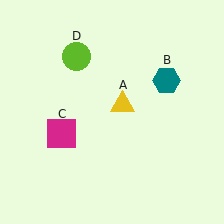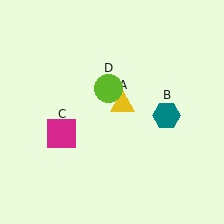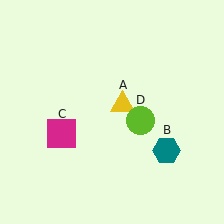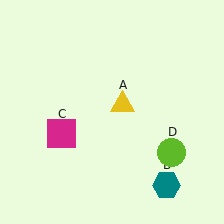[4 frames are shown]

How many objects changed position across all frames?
2 objects changed position: teal hexagon (object B), lime circle (object D).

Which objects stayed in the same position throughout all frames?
Yellow triangle (object A) and magenta square (object C) remained stationary.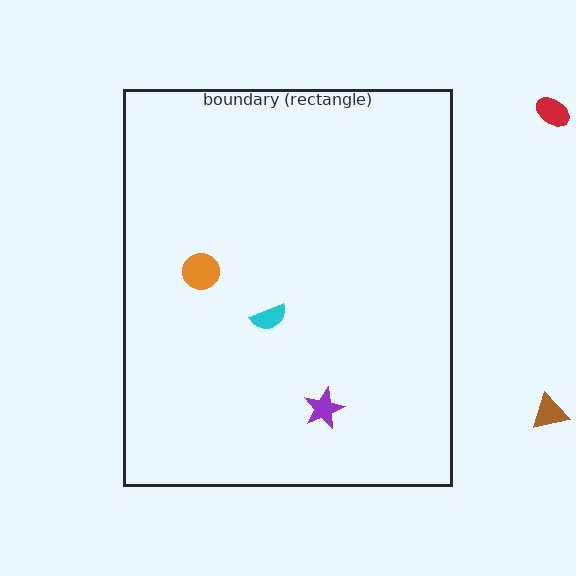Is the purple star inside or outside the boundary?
Inside.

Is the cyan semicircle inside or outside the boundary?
Inside.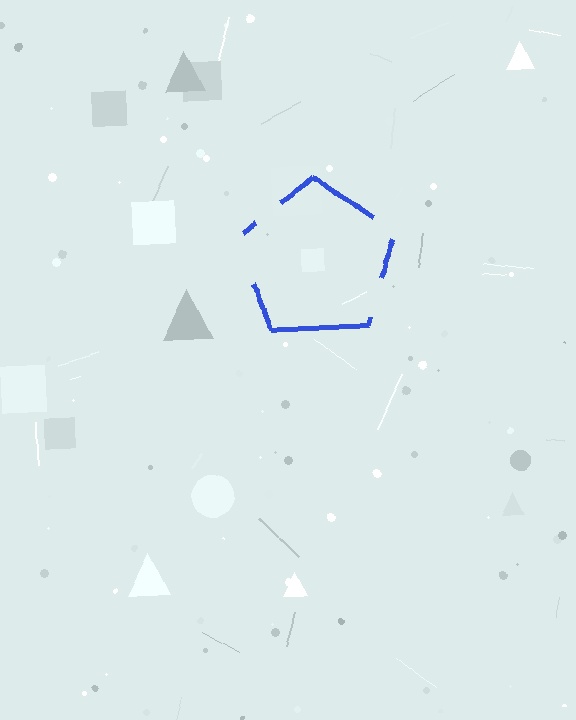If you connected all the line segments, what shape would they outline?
They would outline a pentagon.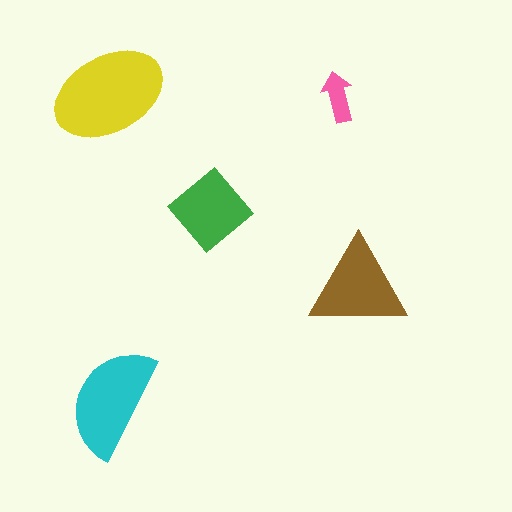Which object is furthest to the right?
The brown triangle is rightmost.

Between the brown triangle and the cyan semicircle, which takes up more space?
The cyan semicircle.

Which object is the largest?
The yellow ellipse.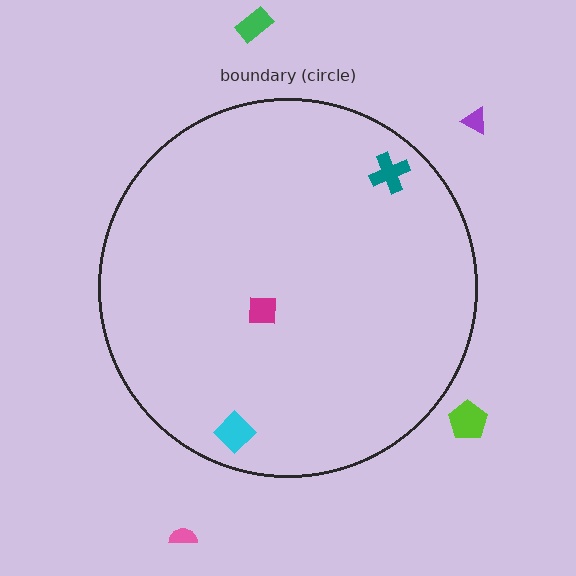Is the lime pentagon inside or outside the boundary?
Outside.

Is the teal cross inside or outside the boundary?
Inside.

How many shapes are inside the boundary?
3 inside, 4 outside.